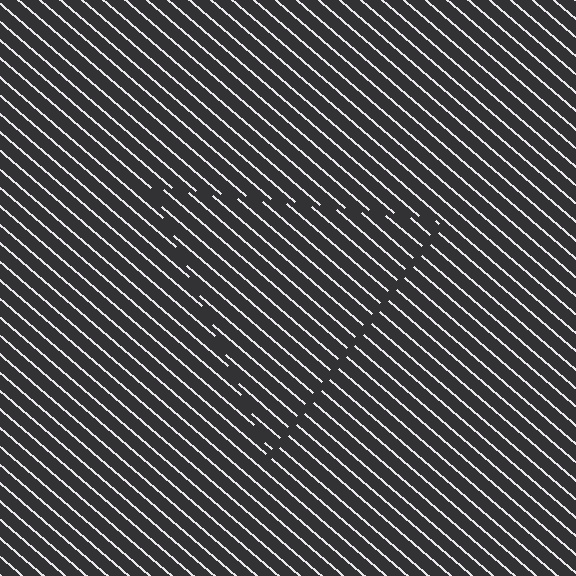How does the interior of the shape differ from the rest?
The interior of the shape contains the same grating, shifted by half a period — the contour is defined by the phase discontinuity where line-ends from the inner and outer gratings abut.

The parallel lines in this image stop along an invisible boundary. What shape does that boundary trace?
An illusory triangle. The interior of the shape contains the same grating, shifted by half a period — the contour is defined by the phase discontinuity where line-ends from the inner and outer gratings abut.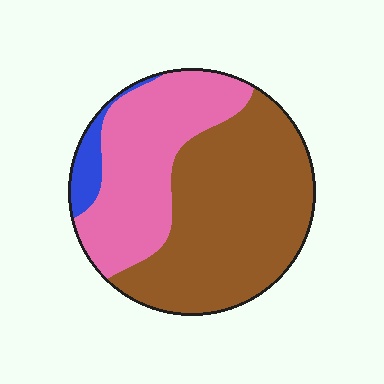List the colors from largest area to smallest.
From largest to smallest: brown, pink, blue.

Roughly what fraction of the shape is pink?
Pink takes up about three eighths (3/8) of the shape.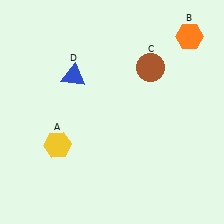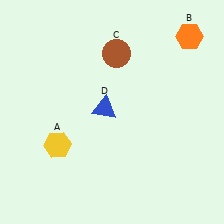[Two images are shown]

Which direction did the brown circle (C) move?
The brown circle (C) moved left.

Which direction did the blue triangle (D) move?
The blue triangle (D) moved down.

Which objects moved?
The objects that moved are: the brown circle (C), the blue triangle (D).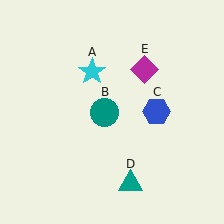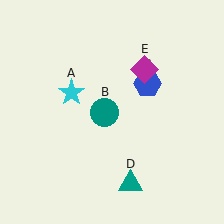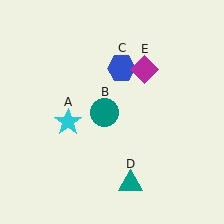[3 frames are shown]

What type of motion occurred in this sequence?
The cyan star (object A), blue hexagon (object C) rotated counterclockwise around the center of the scene.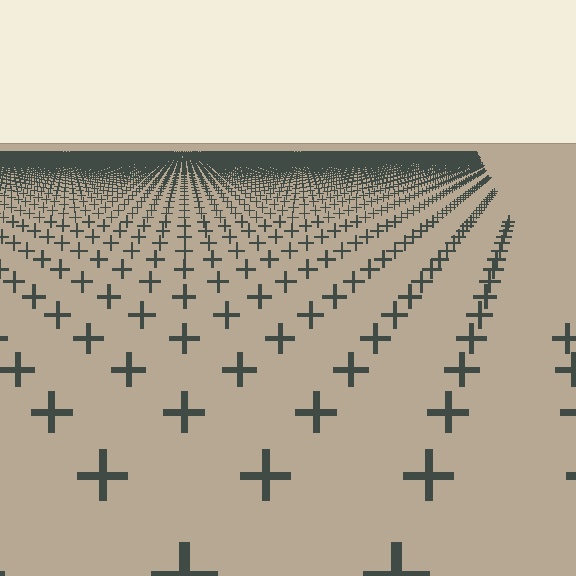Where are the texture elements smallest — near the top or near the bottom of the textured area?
Near the top.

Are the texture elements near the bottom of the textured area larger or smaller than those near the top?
Larger. Near the bottom, elements are closer to the viewer and appear at a bigger on-screen size.